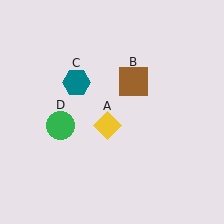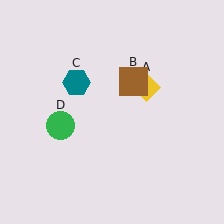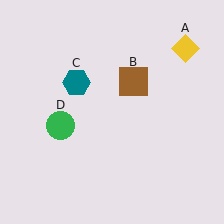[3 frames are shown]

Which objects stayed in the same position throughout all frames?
Brown square (object B) and teal hexagon (object C) and green circle (object D) remained stationary.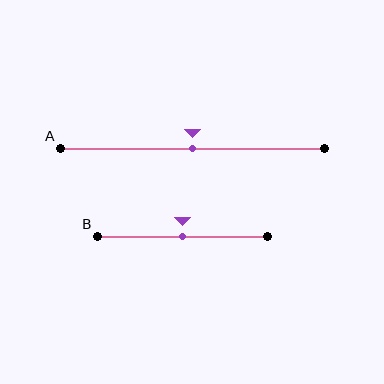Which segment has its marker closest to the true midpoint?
Segment A has its marker closest to the true midpoint.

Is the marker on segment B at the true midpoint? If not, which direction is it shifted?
Yes, the marker on segment B is at the true midpoint.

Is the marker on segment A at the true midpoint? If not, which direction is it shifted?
Yes, the marker on segment A is at the true midpoint.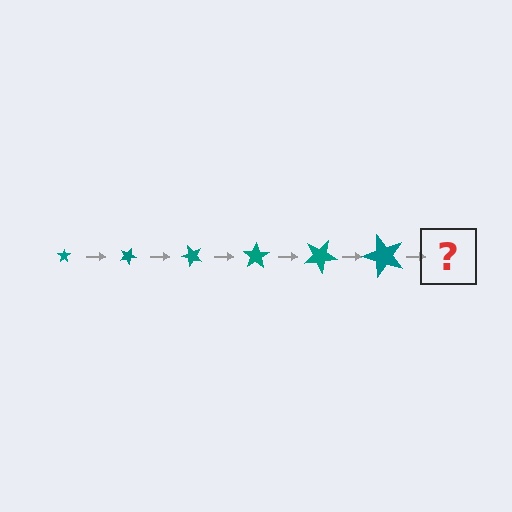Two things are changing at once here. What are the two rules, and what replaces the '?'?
The two rules are that the star grows larger each step and it rotates 25 degrees each step. The '?' should be a star, larger than the previous one and rotated 150 degrees from the start.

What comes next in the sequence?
The next element should be a star, larger than the previous one and rotated 150 degrees from the start.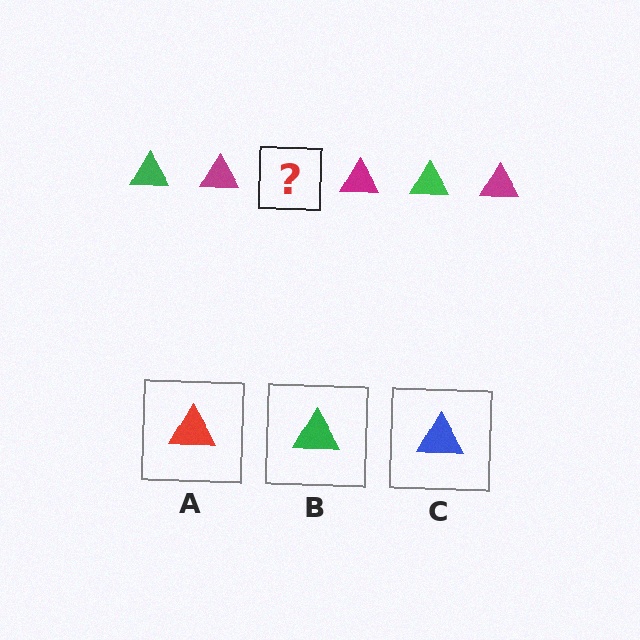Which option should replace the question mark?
Option B.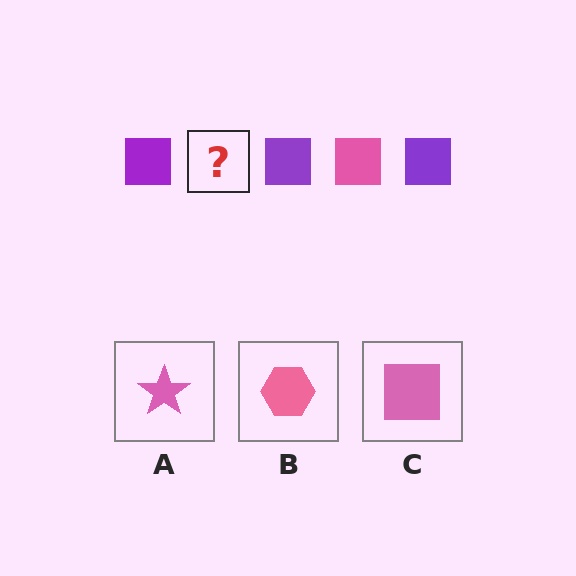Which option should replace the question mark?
Option C.